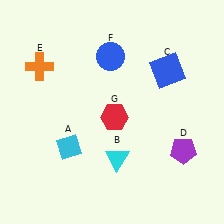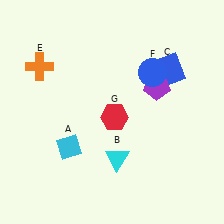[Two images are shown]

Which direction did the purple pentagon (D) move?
The purple pentagon (D) moved up.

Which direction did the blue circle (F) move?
The blue circle (F) moved right.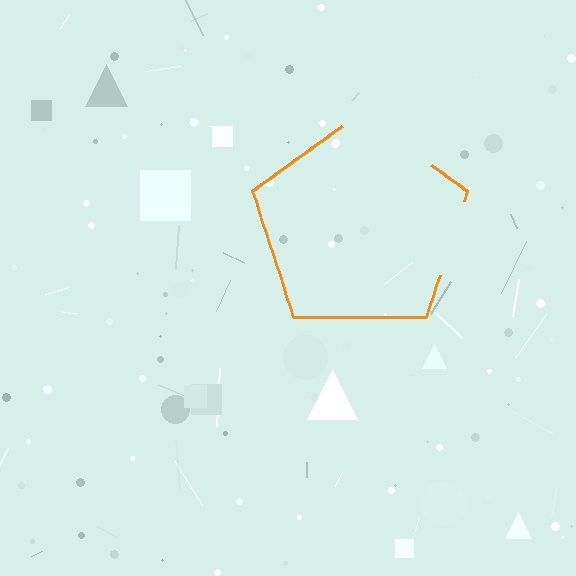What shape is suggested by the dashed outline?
The dashed outline suggests a pentagon.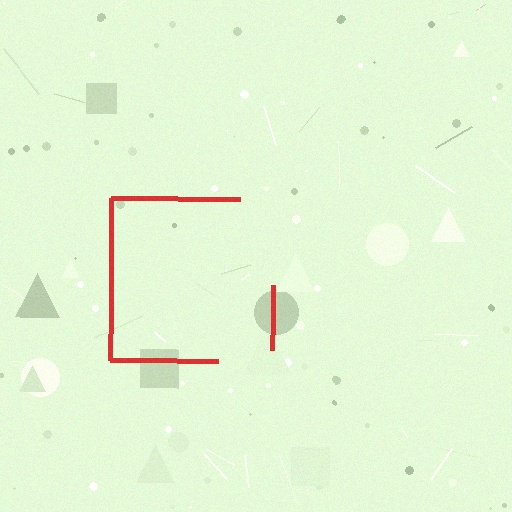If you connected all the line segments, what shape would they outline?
They would outline a square.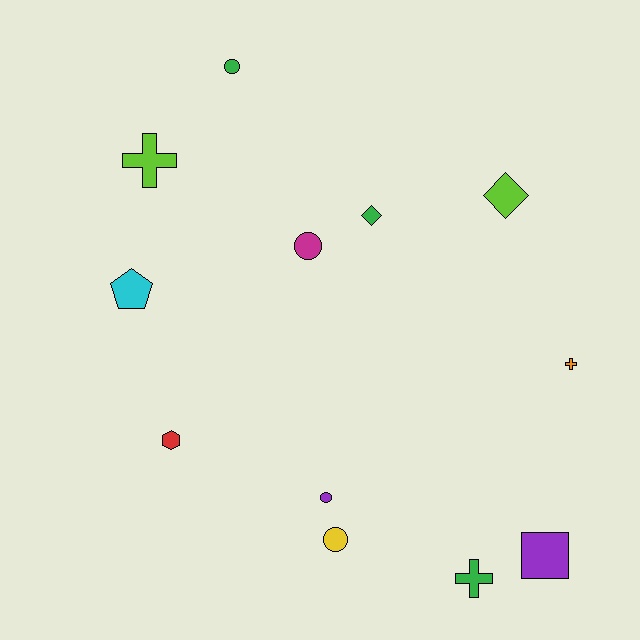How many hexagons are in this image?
There is 1 hexagon.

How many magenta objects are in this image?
There is 1 magenta object.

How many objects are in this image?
There are 12 objects.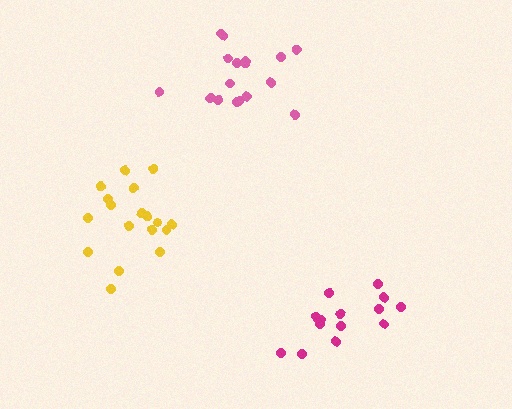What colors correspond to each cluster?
The clusters are colored: pink, yellow, magenta.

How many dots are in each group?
Group 1: 17 dots, Group 2: 18 dots, Group 3: 14 dots (49 total).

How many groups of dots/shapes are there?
There are 3 groups.